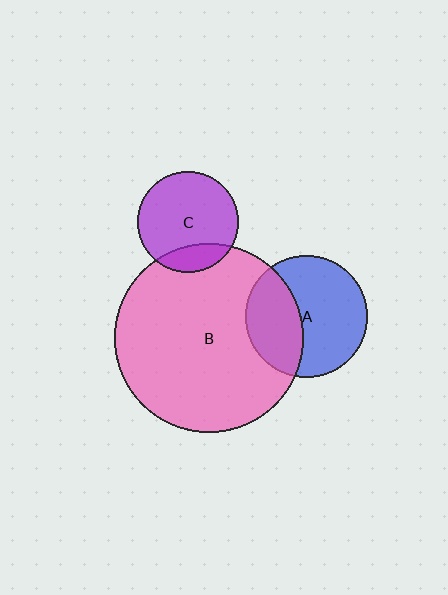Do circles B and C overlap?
Yes.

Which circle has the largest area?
Circle B (pink).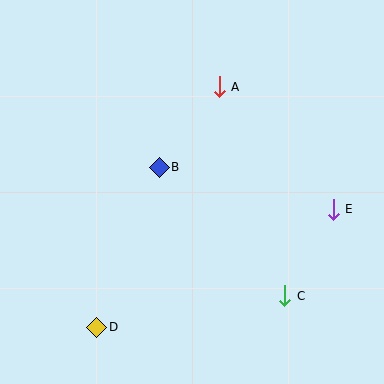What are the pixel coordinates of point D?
Point D is at (97, 327).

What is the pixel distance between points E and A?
The distance between E and A is 167 pixels.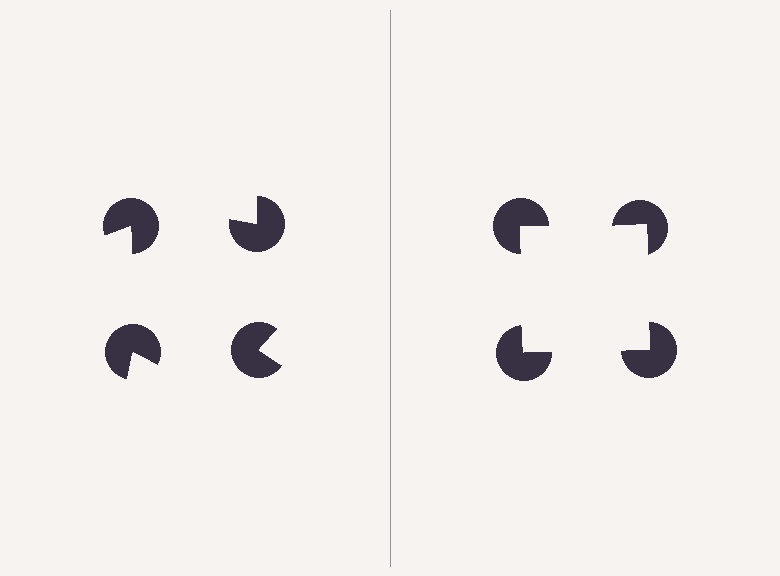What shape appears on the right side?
An illusory square.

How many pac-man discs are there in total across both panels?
8 — 4 on each side.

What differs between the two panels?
The pac-man discs are positioned identically on both sides; only the wedge orientations differ. On the right they align to a square; on the left they are misaligned.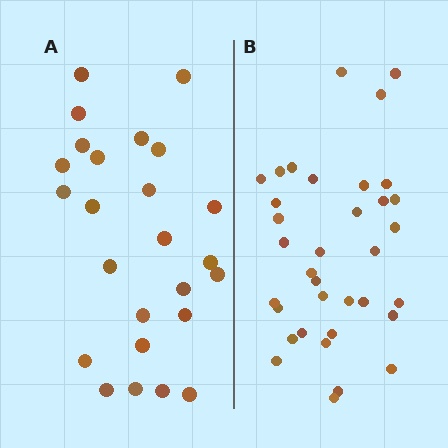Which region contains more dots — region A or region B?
Region B (the right region) has more dots.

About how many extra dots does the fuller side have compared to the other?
Region B has roughly 10 or so more dots than region A.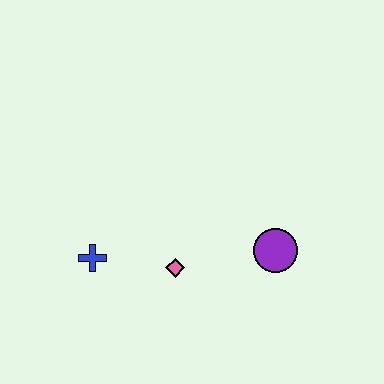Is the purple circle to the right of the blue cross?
Yes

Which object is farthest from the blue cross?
The purple circle is farthest from the blue cross.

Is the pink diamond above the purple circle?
No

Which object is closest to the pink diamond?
The blue cross is closest to the pink diamond.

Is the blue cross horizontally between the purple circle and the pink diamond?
No